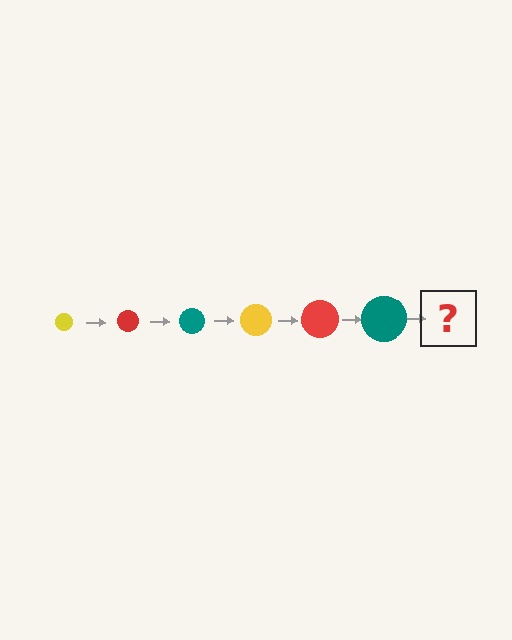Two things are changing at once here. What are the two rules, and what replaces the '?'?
The two rules are that the circle grows larger each step and the color cycles through yellow, red, and teal. The '?' should be a yellow circle, larger than the previous one.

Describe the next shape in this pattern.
It should be a yellow circle, larger than the previous one.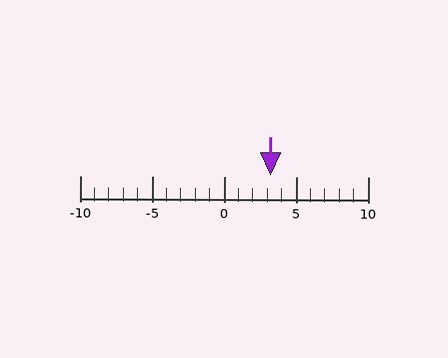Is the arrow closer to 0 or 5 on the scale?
The arrow is closer to 5.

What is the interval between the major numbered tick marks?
The major tick marks are spaced 5 units apart.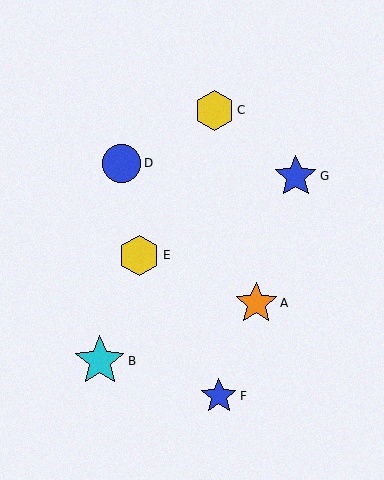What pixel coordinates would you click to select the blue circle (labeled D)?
Click at (122, 163) to select the blue circle D.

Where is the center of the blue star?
The center of the blue star is at (296, 177).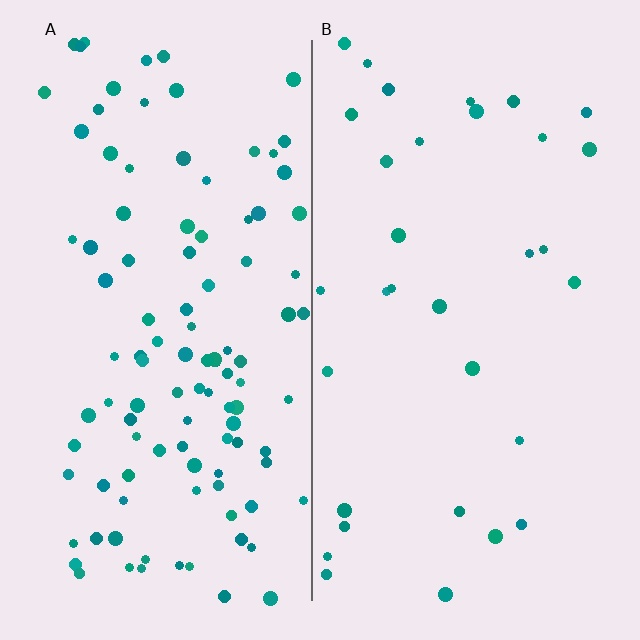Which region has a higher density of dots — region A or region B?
A (the left).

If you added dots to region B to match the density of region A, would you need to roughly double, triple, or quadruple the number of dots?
Approximately triple.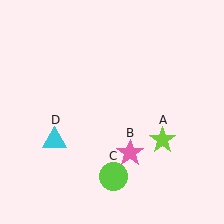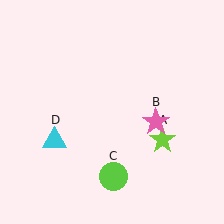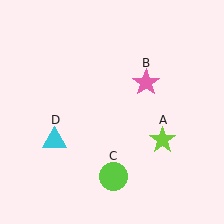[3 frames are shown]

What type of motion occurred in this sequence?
The pink star (object B) rotated counterclockwise around the center of the scene.